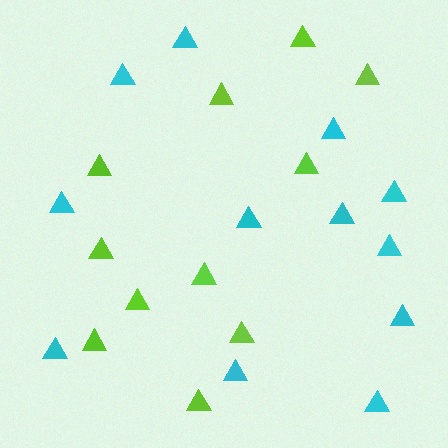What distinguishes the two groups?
There are 2 groups: one group of lime triangles (11) and one group of cyan triangles (12).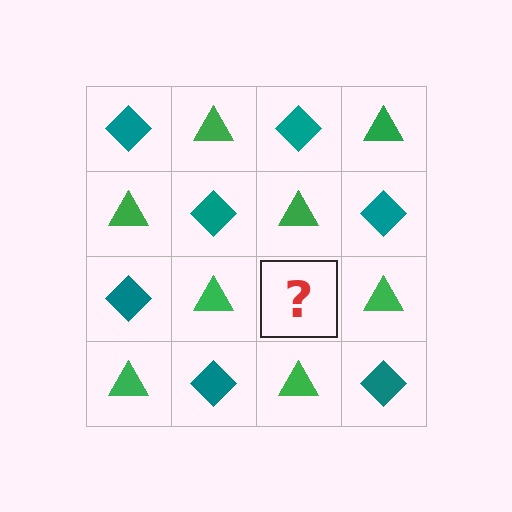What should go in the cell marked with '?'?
The missing cell should contain a teal diamond.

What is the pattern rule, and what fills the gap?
The rule is that it alternates teal diamond and green triangle in a checkerboard pattern. The gap should be filled with a teal diamond.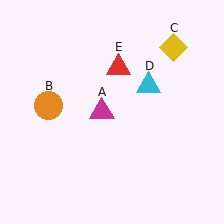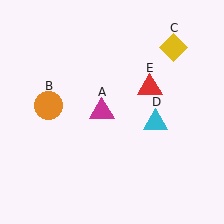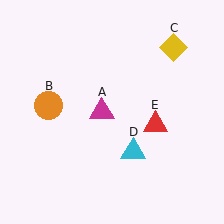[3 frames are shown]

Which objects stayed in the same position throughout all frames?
Magenta triangle (object A) and orange circle (object B) and yellow diamond (object C) remained stationary.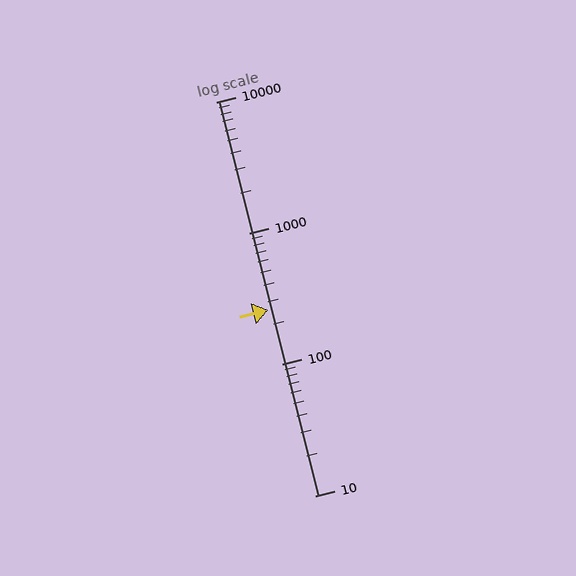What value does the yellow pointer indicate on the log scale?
The pointer indicates approximately 260.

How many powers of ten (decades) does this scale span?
The scale spans 3 decades, from 10 to 10000.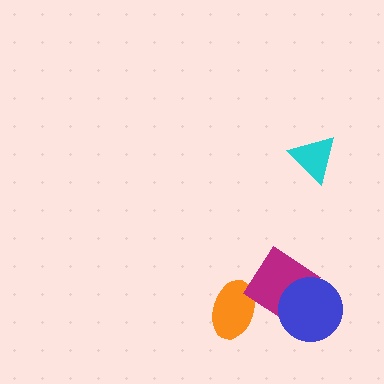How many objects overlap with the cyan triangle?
0 objects overlap with the cyan triangle.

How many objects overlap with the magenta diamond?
2 objects overlap with the magenta diamond.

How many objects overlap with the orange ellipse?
1 object overlaps with the orange ellipse.